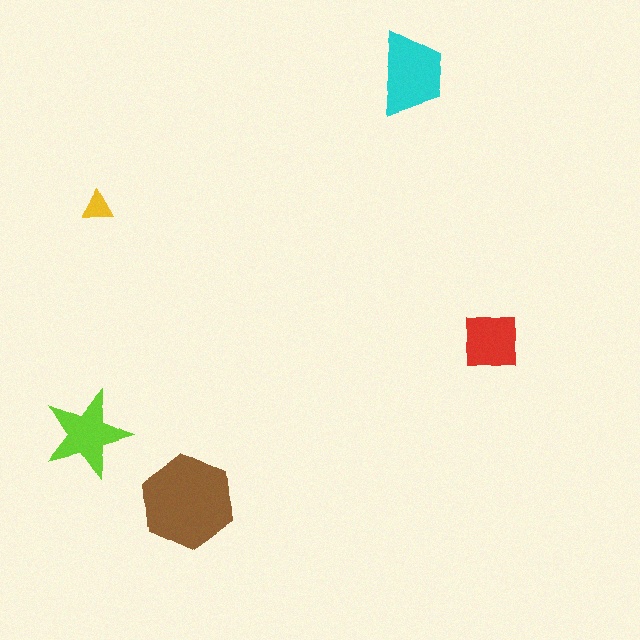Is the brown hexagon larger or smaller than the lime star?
Larger.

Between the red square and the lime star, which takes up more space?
The lime star.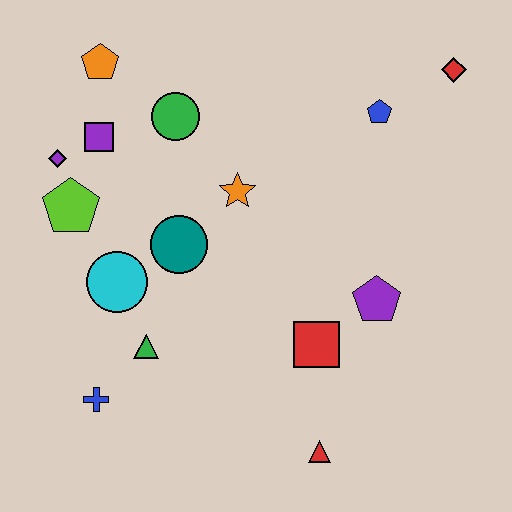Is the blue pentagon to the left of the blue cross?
No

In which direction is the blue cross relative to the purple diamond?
The blue cross is below the purple diamond.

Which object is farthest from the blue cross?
The red diamond is farthest from the blue cross.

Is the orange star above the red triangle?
Yes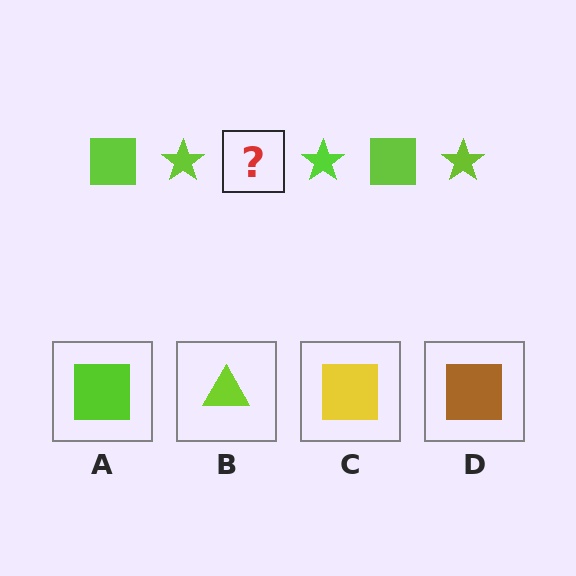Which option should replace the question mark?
Option A.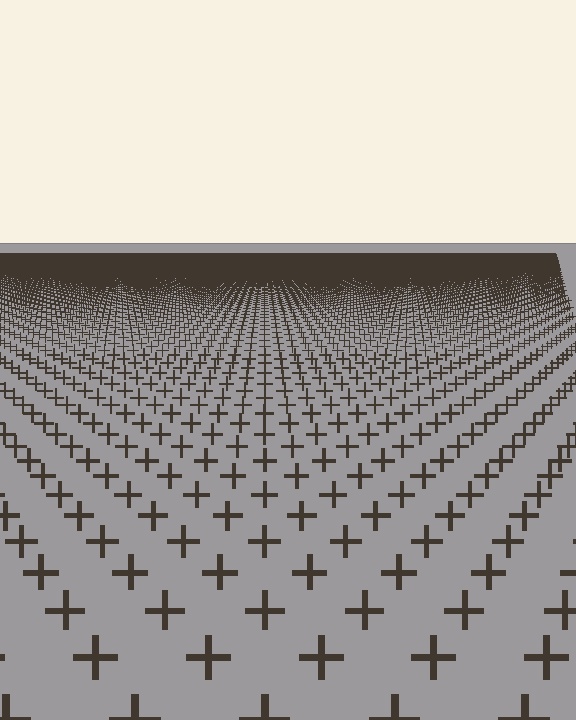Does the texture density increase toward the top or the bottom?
Density increases toward the top.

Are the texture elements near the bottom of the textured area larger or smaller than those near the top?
Larger. Near the bottom, elements are closer to the viewer and appear at a bigger on-screen size.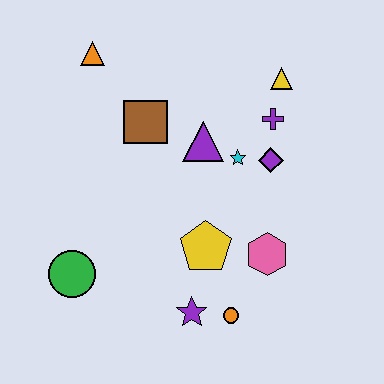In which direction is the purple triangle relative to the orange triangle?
The purple triangle is to the right of the orange triangle.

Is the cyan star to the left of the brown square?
No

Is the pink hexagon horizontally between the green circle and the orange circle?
No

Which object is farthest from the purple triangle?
The green circle is farthest from the purple triangle.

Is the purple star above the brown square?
No